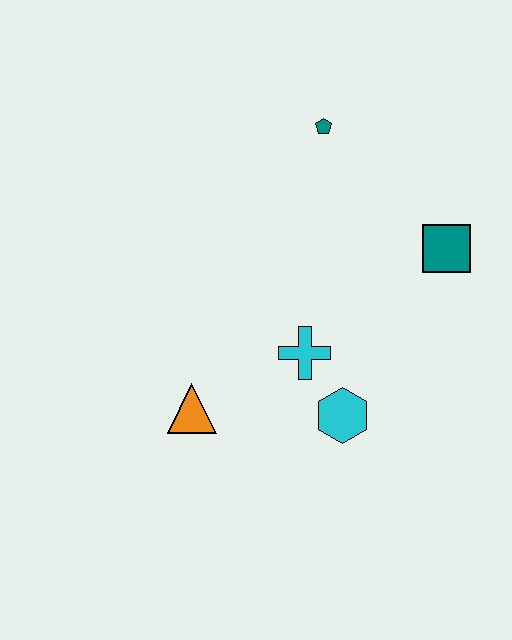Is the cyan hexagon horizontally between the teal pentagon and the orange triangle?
No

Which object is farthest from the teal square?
The orange triangle is farthest from the teal square.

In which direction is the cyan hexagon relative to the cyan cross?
The cyan hexagon is below the cyan cross.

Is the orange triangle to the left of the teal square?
Yes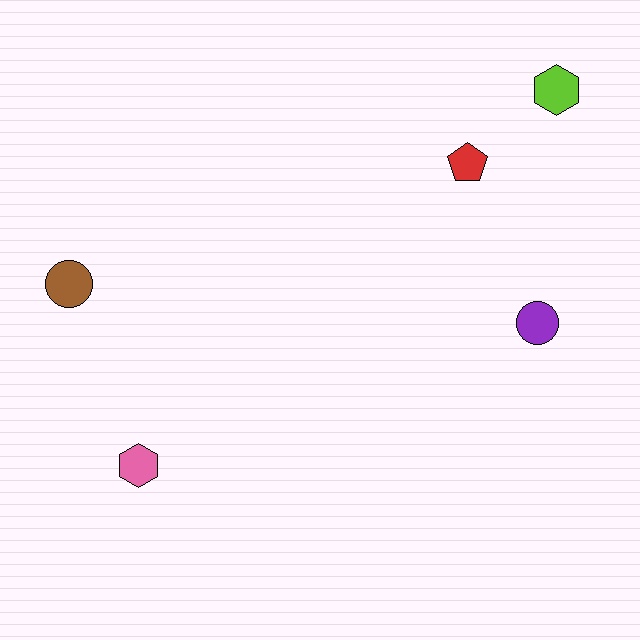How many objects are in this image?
There are 5 objects.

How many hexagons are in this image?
There are 2 hexagons.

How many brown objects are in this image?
There is 1 brown object.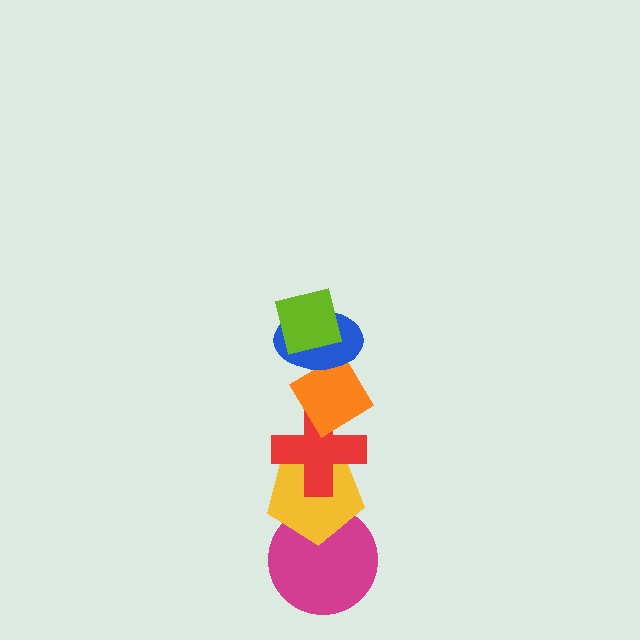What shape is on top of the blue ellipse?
The lime square is on top of the blue ellipse.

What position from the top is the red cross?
The red cross is 4th from the top.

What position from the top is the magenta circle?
The magenta circle is 6th from the top.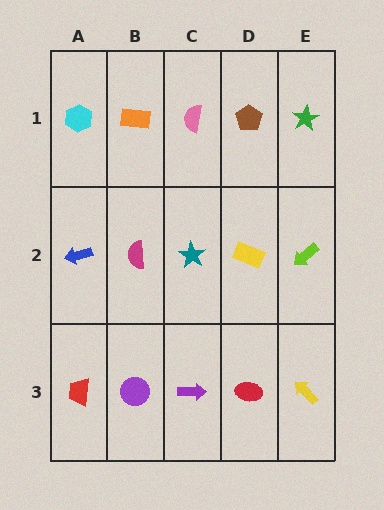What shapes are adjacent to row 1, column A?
A blue arrow (row 2, column A), an orange rectangle (row 1, column B).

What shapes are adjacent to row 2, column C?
A pink semicircle (row 1, column C), a purple arrow (row 3, column C), a magenta semicircle (row 2, column B), a yellow rectangle (row 2, column D).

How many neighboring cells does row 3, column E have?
2.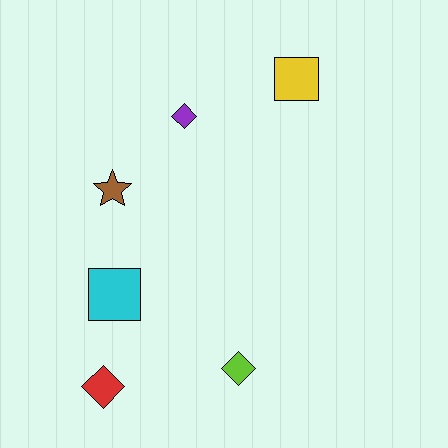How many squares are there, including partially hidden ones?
There are 2 squares.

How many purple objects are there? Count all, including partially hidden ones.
There is 1 purple object.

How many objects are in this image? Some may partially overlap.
There are 6 objects.